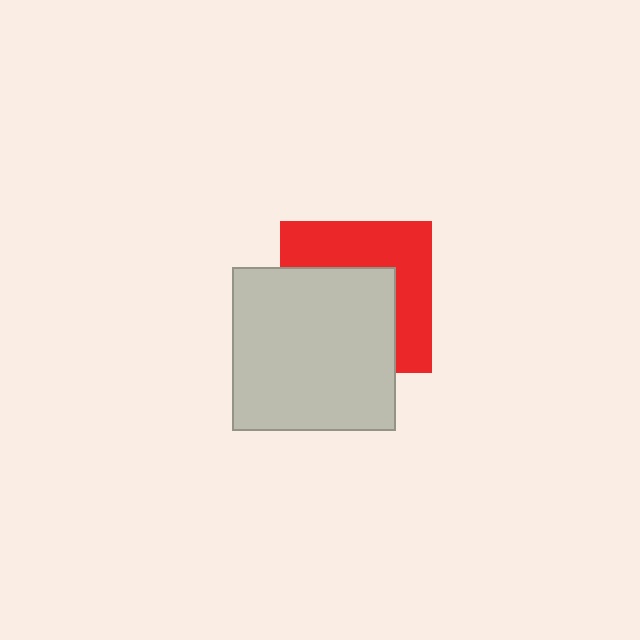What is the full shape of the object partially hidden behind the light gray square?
The partially hidden object is a red square.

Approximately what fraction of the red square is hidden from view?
Roughly 53% of the red square is hidden behind the light gray square.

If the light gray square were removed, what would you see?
You would see the complete red square.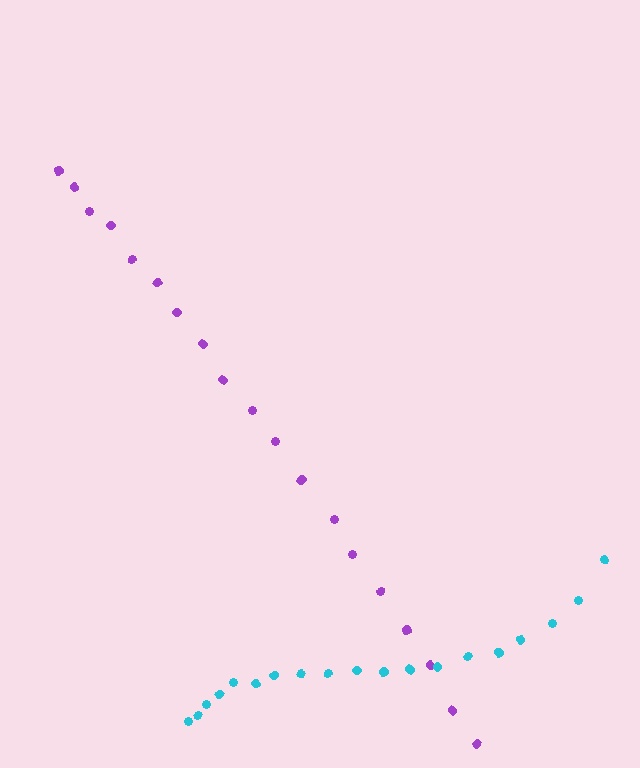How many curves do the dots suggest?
There are 2 distinct paths.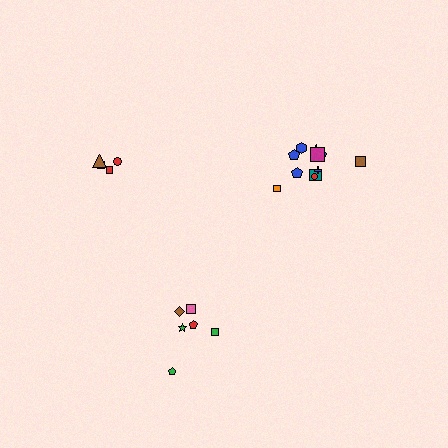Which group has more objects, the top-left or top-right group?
The top-right group.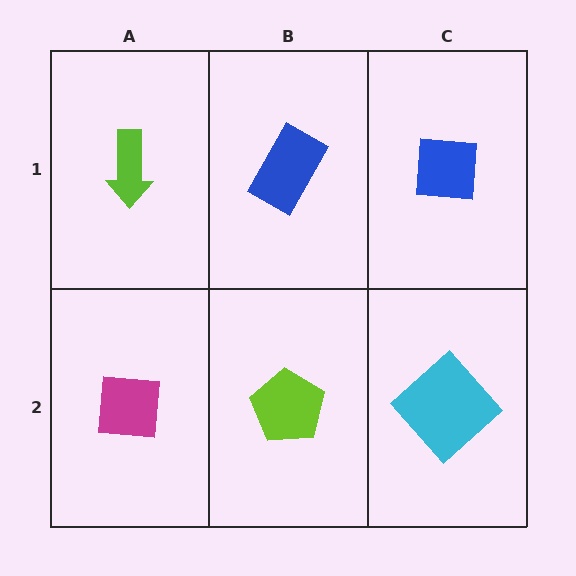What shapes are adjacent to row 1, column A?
A magenta square (row 2, column A), a blue rectangle (row 1, column B).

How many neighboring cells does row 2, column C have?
2.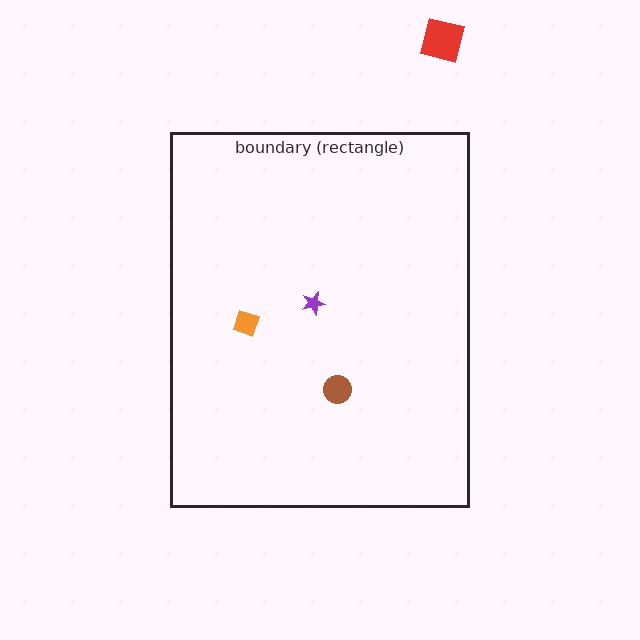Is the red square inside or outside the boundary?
Outside.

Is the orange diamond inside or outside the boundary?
Inside.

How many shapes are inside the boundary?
3 inside, 1 outside.